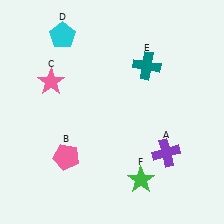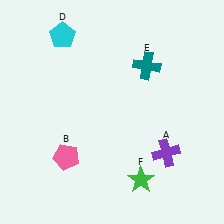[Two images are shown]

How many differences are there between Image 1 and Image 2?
There is 1 difference between the two images.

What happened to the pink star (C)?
The pink star (C) was removed in Image 2. It was in the top-left area of Image 1.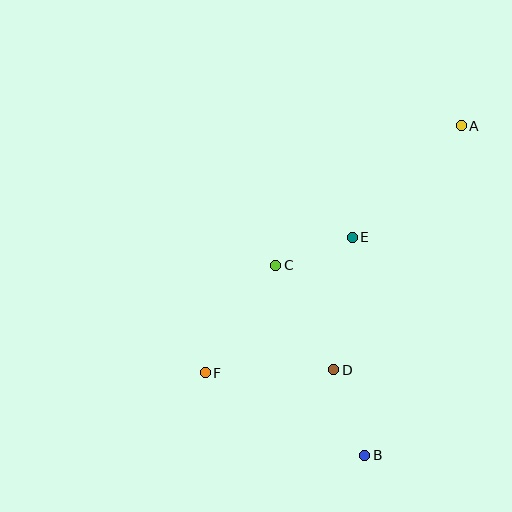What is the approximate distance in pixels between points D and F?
The distance between D and F is approximately 129 pixels.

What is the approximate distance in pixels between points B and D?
The distance between B and D is approximately 91 pixels.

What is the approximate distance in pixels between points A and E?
The distance between A and E is approximately 156 pixels.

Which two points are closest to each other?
Points C and E are closest to each other.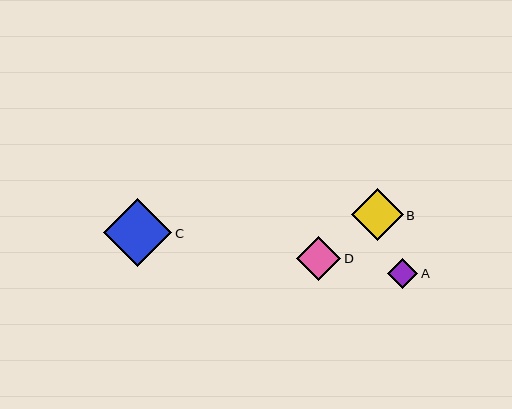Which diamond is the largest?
Diamond C is the largest with a size of approximately 68 pixels.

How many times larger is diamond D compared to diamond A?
Diamond D is approximately 1.5 times the size of diamond A.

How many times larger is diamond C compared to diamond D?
Diamond C is approximately 1.5 times the size of diamond D.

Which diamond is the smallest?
Diamond A is the smallest with a size of approximately 30 pixels.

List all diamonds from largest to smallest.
From largest to smallest: C, B, D, A.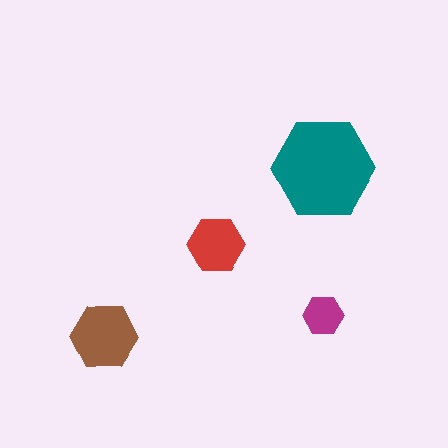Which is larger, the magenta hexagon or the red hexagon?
The red one.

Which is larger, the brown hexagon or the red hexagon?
The brown one.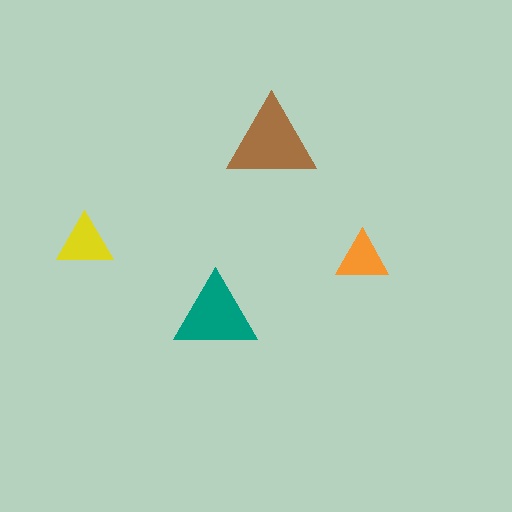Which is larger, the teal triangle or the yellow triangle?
The teal one.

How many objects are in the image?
There are 4 objects in the image.